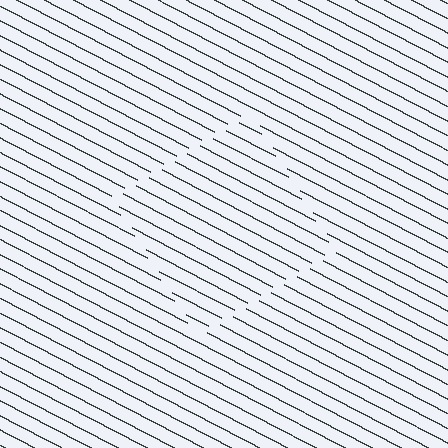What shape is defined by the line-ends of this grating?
An illusory square. The interior of the shape contains the same grating, shifted by half a period — the contour is defined by the phase discontinuity where line-ends from the inner and outer gratings abut.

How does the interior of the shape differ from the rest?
The interior of the shape contains the same grating, shifted by half a period — the contour is defined by the phase discontinuity where line-ends from the inner and outer gratings abut.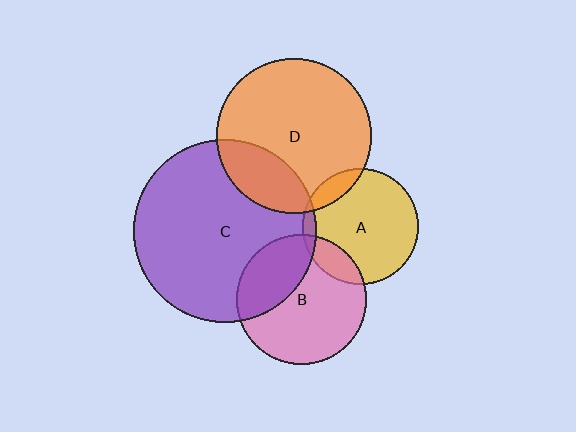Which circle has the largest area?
Circle C (purple).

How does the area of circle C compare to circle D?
Approximately 1.4 times.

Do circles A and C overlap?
Yes.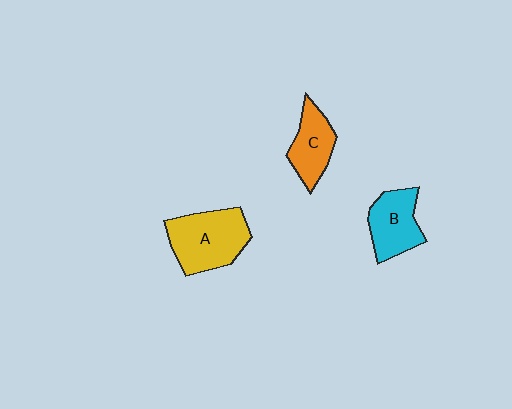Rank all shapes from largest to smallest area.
From largest to smallest: A (yellow), B (cyan), C (orange).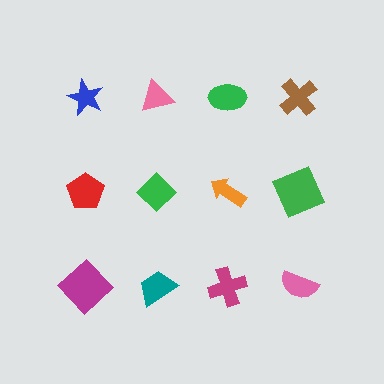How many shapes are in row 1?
4 shapes.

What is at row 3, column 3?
A magenta cross.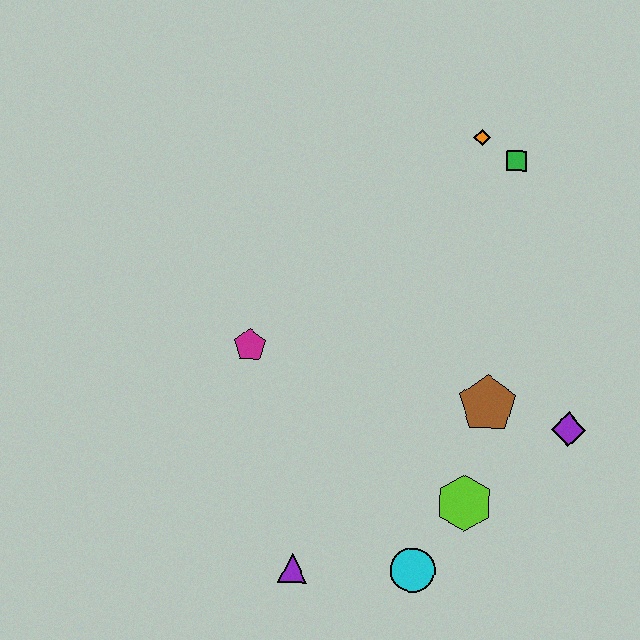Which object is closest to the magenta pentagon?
The purple triangle is closest to the magenta pentagon.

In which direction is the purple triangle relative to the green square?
The purple triangle is below the green square.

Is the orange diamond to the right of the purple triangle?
Yes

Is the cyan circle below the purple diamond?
Yes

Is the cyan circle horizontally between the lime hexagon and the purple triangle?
Yes